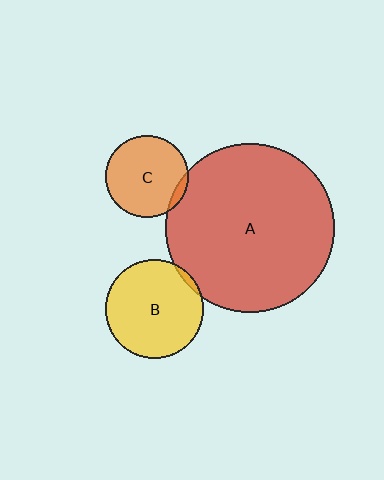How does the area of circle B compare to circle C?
Approximately 1.4 times.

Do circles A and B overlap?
Yes.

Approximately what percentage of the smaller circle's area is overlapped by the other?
Approximately 5%.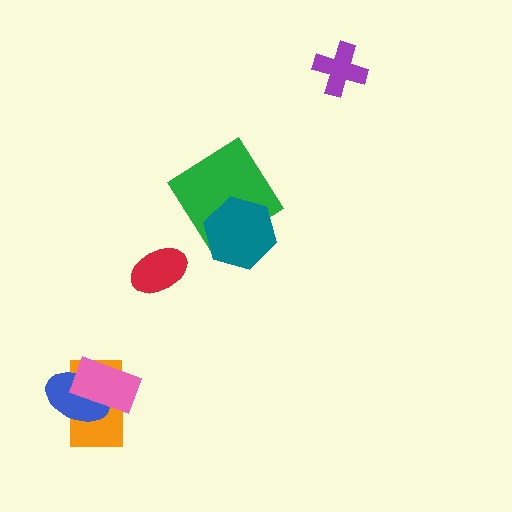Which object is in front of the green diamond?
The teal hexagon is in front of the green diamond.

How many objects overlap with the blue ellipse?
2 objects overlap with the blue ellipse.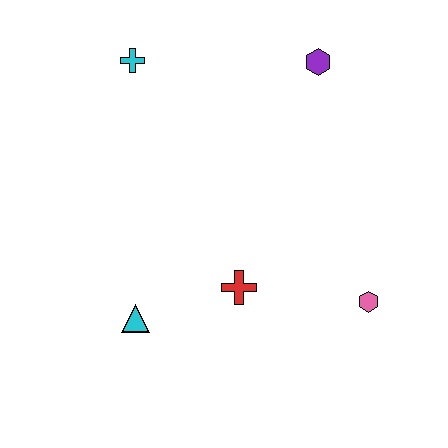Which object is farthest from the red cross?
The cyan cross is farthest from the red cross.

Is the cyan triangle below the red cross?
Yes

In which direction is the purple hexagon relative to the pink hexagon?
The purple hexagon is above the pink hexagon.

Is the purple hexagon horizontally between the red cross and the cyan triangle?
No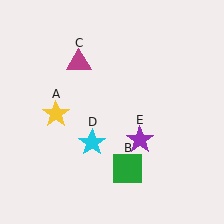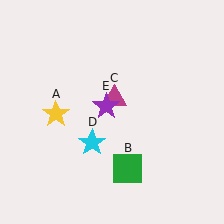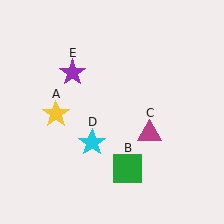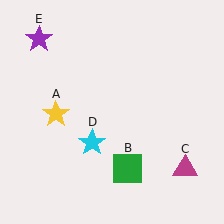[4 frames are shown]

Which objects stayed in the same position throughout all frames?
Yellow star (object A) and green square (object B) and cyan star (object D) remained stationary.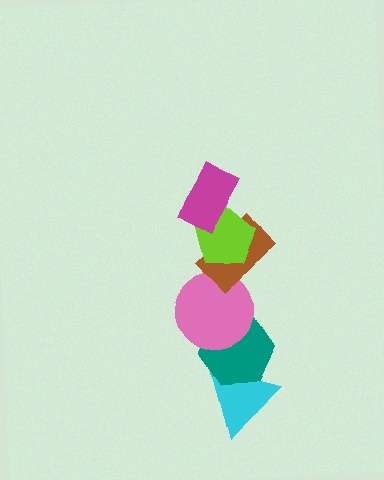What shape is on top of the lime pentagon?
The magenta rectangle is on top of the lime pentagon.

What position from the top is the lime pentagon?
The lime pentagon is 2nd from the top.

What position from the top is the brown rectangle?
The brown rectangle is 3rd from the top.